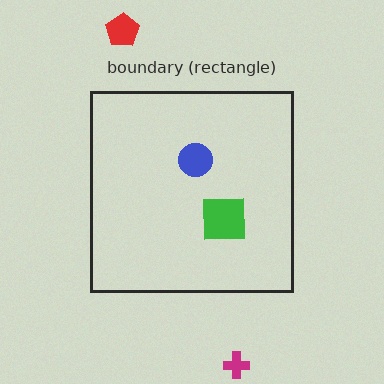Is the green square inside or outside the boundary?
Inside.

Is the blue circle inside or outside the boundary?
Inside.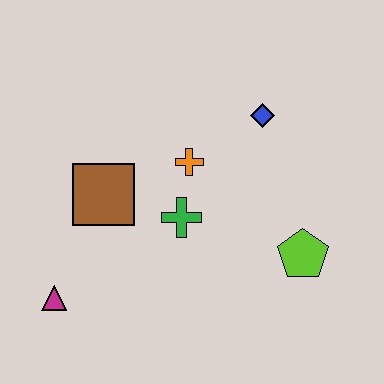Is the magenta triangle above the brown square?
No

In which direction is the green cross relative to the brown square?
The green cross is to the right of the brown square.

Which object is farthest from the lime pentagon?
The magenta triangle is farthest from the lime pentagon.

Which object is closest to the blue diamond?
The orange cross is closest to the blue diamond.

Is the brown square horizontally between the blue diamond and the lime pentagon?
No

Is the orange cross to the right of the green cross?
Yes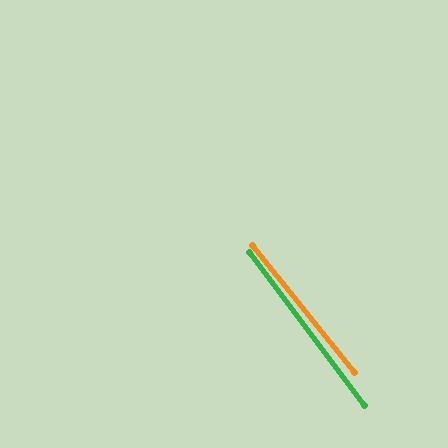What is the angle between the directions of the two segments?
Approximately 2 degrees.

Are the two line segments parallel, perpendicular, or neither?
Parallel — their directions differ by only 1.9°.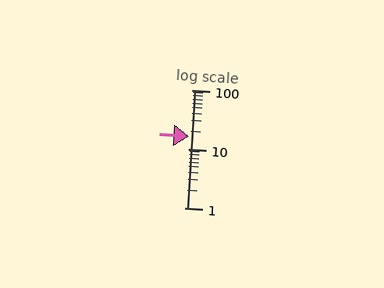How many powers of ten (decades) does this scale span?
The scale spans 2 decades, from 1 to 100.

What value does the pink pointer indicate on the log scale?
The pointer indicates approximately 16.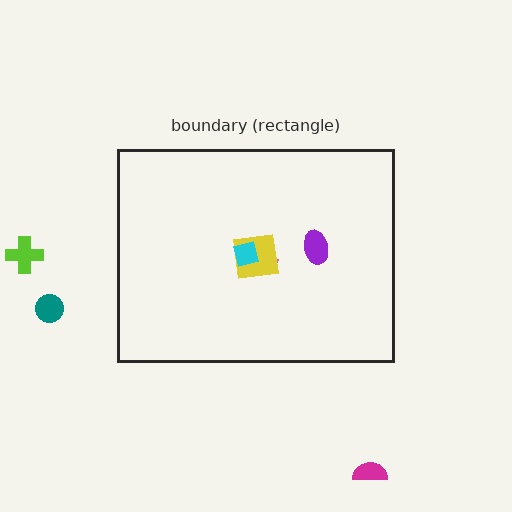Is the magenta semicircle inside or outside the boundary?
Outside.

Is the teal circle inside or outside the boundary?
Outside.